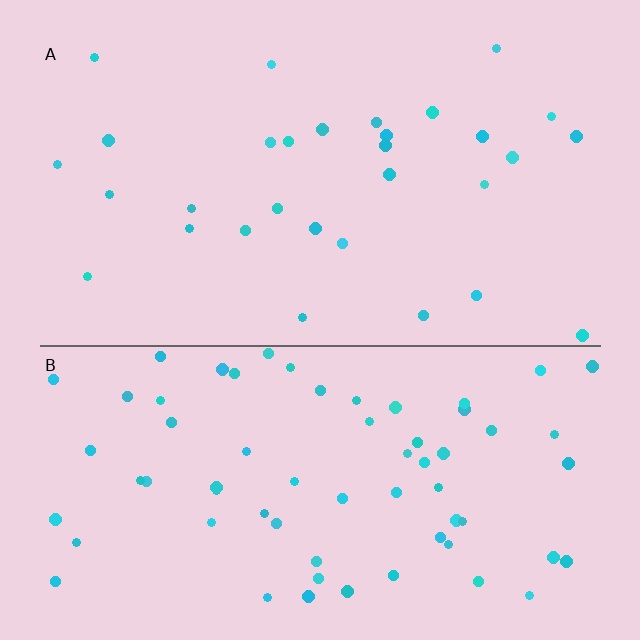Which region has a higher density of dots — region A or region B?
B (the bottom).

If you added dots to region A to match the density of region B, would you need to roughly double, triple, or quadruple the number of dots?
Approximately double.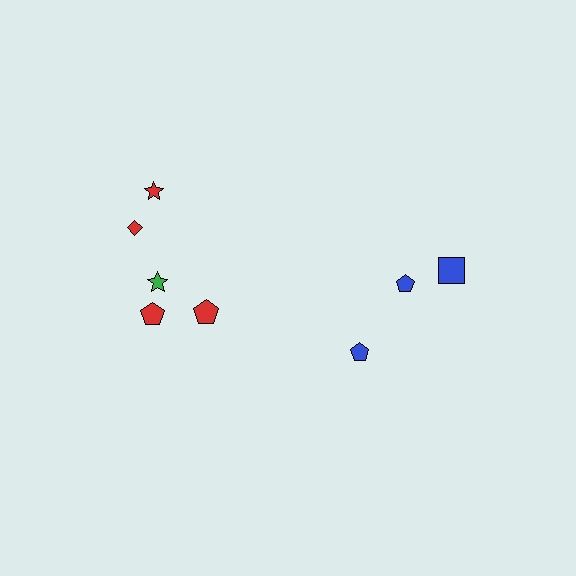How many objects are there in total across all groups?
There are 8 objects.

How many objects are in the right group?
There are 3 objects.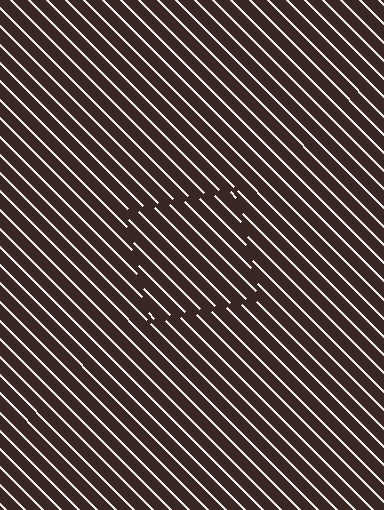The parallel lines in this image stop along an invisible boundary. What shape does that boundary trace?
An illusory square. The interior of the shape contains the same grating, shifted by half a period — the contour is defined by the phase discontinuity where line-ends from the inner and outer gratings abut.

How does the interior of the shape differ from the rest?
The interior of the shape contains the same grating, shifted by half a period — the contour is defined by the phase discontinuity where line-ends from the inner and outer gratings abut.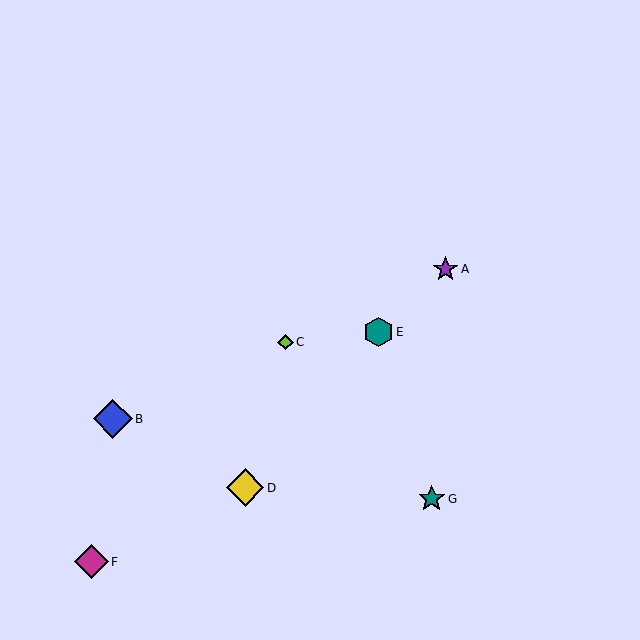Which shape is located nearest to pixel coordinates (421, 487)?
The teal star (labeled G) at (432, 499) is nearest to that location.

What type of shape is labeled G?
Shape G is a teal star.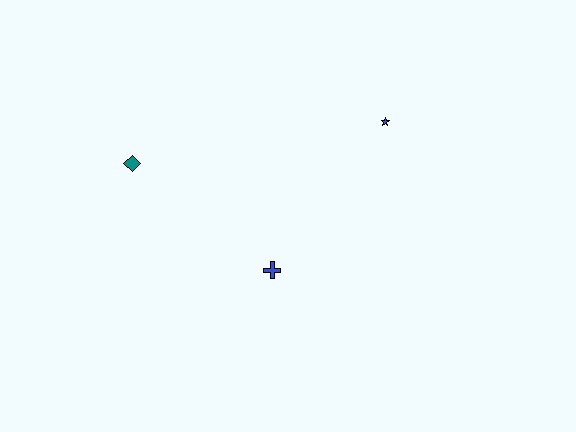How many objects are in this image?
There are 3 objects.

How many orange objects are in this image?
There are no orange objects.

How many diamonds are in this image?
There is 1 diamond.